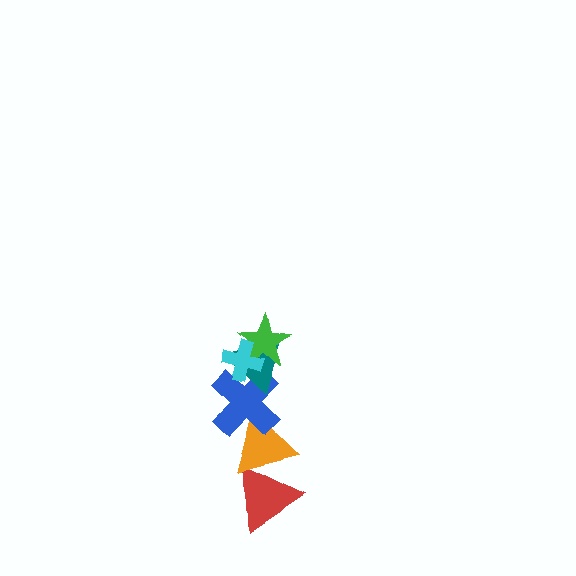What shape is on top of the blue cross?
The teal triangle is on top of the blue cross.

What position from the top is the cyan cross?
The cyan cross is 1st from the top.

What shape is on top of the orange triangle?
The blue cross is on top of the orange triangle.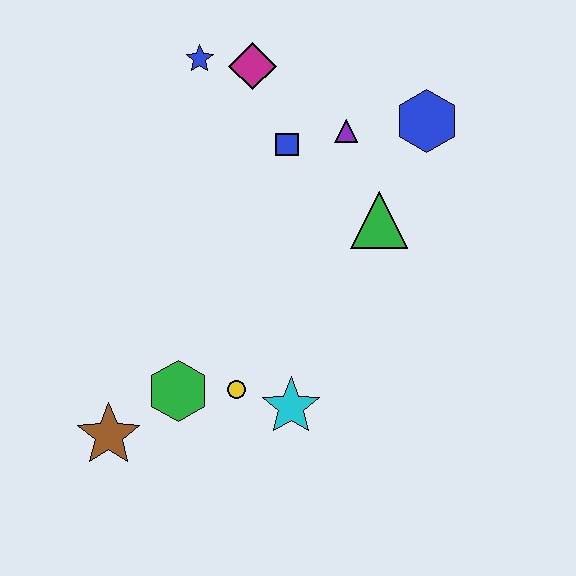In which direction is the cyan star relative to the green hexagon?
The cyan star is to the right of the green hexagon.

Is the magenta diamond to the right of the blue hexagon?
No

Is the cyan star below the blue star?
Yes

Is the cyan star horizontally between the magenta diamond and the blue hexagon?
Yes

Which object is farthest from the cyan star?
The blue star is farthest from the cyan star.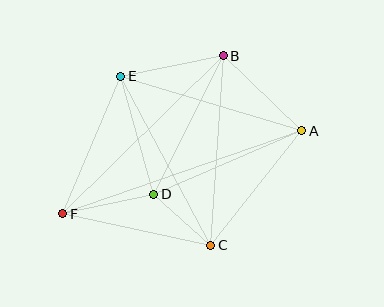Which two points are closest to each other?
Points C and D are closest to each other.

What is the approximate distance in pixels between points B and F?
The distance between B and F is approximately 225 pixels.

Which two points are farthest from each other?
Points A and F are farthest from each other.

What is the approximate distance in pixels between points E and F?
The distance between E and F is approximately 149 pixels.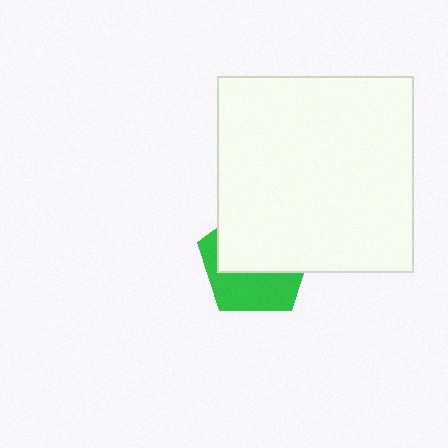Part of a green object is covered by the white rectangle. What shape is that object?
It is a pentagon.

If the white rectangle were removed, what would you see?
You would see the complete green pentagon.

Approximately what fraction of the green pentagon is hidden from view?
Roughly 57% of the green pentagon is hidden behind the white rectangle.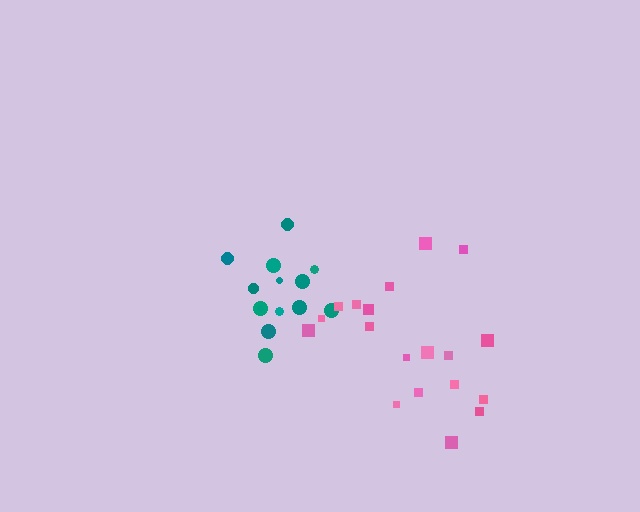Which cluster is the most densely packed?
Teal.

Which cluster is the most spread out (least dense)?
Pink.